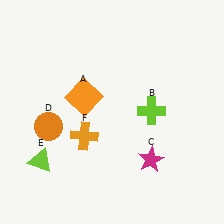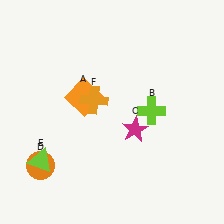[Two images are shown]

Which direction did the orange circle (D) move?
The orange circle (D) moved down.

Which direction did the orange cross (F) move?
The orange cross (F) moved up.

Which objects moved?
The objects that moved are: the magenta star (C), the orange circle (D), the orange cross (F).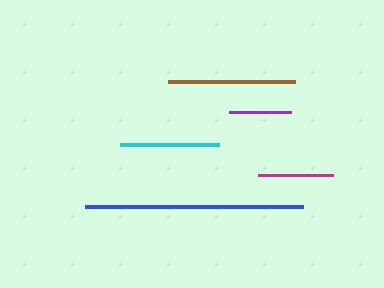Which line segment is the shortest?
The purple line is the shortest at approximately 61 pixels.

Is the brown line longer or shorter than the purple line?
The brown line is longer than the purple line.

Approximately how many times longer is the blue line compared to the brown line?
The blue line is approximately 1.7 times the length of the brown line.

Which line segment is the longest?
The blue line is the longest at approximately 218 pixels.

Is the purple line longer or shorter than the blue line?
The blue line is longer than the purple line.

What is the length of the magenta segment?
The magenta segment is approximately 75 pixels long.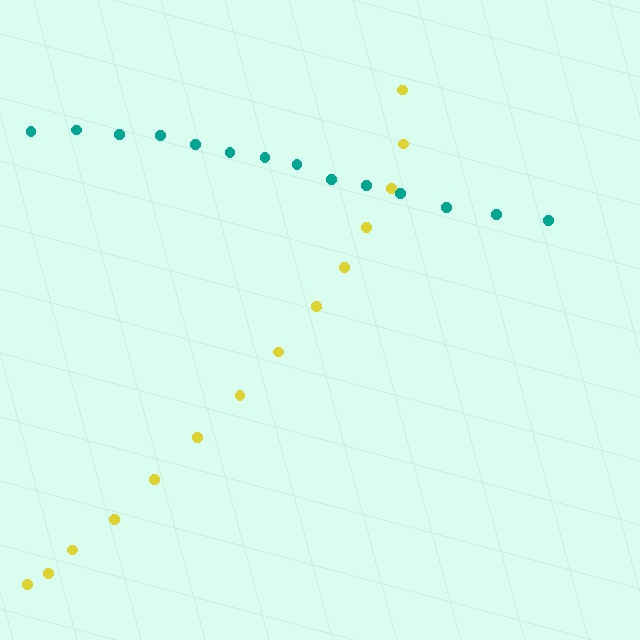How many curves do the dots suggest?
There are 2 distinct paths.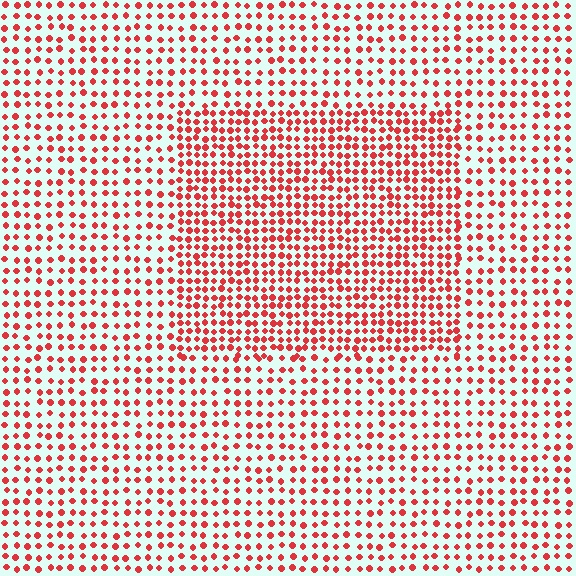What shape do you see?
I see a rectangle.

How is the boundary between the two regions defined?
The boundary is defined by a change in element density (approximately 1.7x ratio). All elements are the same color, size, and shape.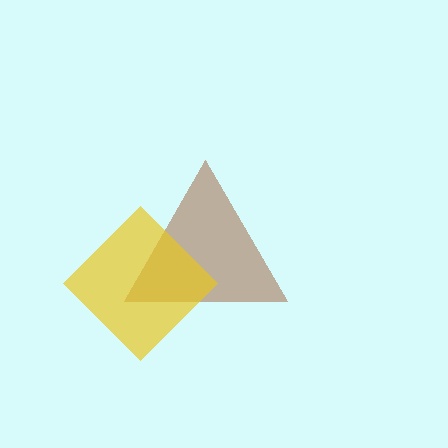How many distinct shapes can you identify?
There are 2 distinct shapes: a brown triangle, a yellow diamond.